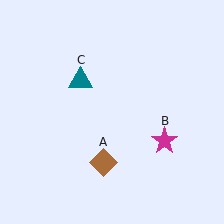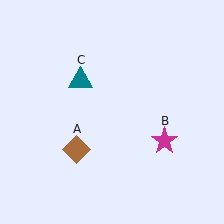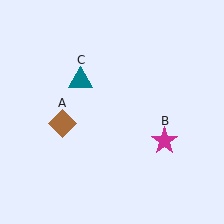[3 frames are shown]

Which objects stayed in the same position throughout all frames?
Magenta star (object B) and teal triangle (object C) remained stationary.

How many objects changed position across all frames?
1 object changed position: brown diamond (object A).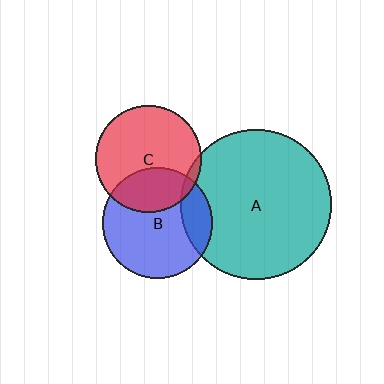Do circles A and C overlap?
Yes.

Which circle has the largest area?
Circle A (teal).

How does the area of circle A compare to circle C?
Approximately 2.0 times.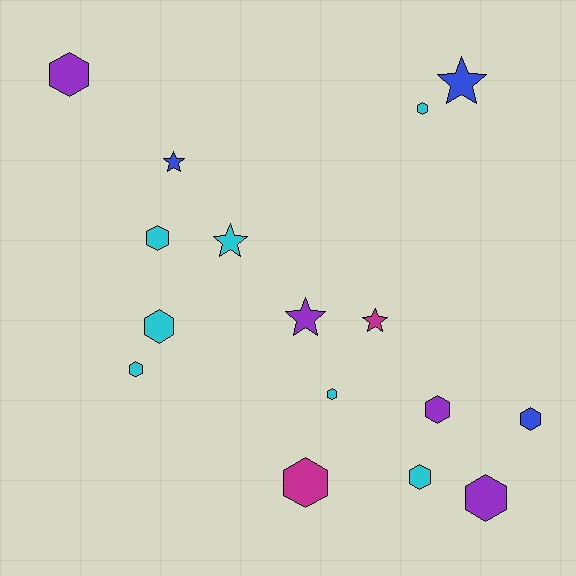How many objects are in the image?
There are 16 objects.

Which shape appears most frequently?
Hexagon, with 11 objects.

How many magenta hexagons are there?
There is 1 magenta hexagon.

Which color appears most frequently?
Cyan, with 7 objects.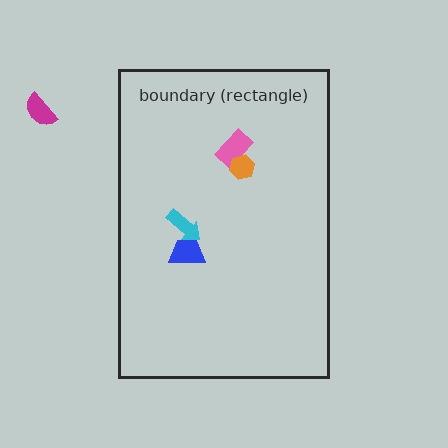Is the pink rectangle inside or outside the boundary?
Inside.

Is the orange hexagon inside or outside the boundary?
Inside.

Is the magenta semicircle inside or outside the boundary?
Outside.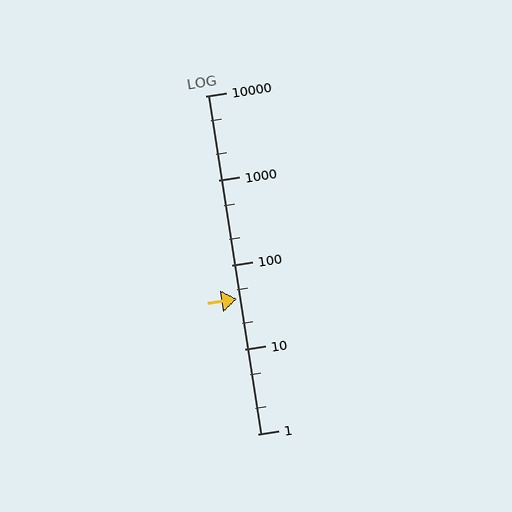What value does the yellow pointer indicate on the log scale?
The pointer indicates approximately 39.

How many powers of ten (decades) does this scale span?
The scale spans 4 decades, from 1 to 10000.